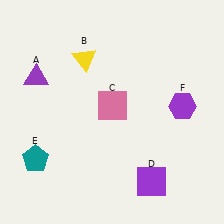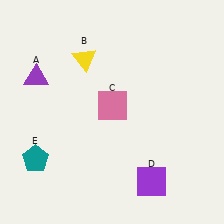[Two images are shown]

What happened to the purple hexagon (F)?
The purple hexagon (F) was removed in Image 2. It was in the top-right area of Image 1.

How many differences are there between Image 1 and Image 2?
There is 1 difference between the two images.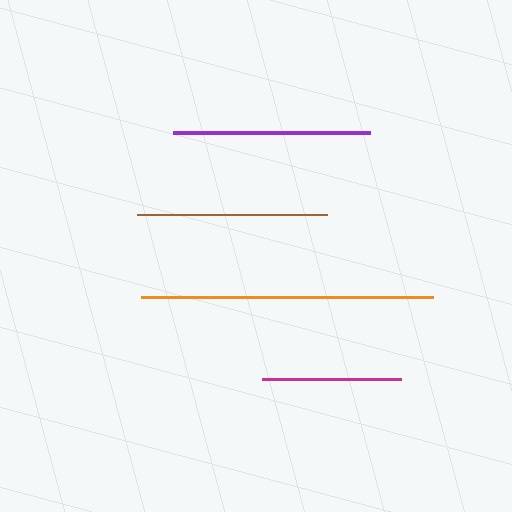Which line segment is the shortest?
The magenta line is the shortest at approximately 139 pixels.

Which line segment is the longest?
The orange line is the longest at approximately 291 pixels.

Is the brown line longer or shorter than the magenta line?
The brown line is longer than the magenta line.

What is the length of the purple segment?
The purple segment is approximately 198 pixels long.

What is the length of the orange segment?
The orange segment is approximately 291 pixels long.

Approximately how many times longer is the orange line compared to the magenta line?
The orange line is approximately 2.1 times the length of the magenta line.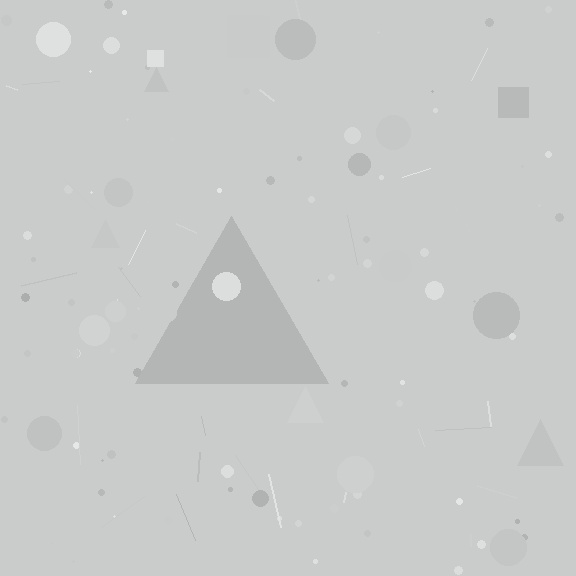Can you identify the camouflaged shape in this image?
The camouflaged shape is a triangle.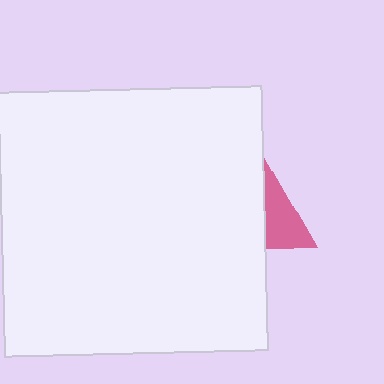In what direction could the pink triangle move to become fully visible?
The pink triangle could move right. That would shift it out from behind the white square entirely.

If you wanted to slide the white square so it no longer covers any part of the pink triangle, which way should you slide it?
Slide it left — that is the most direct way to separate the two shapes.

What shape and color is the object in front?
The object in front is a white square.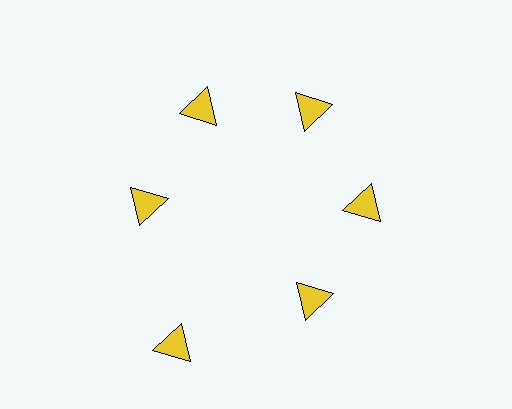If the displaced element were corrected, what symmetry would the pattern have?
It would have 6-fold rotational symmetry — the pattern would map onto itself every 60 degrees.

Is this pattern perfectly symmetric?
No. The 6 yellow triangles are arranged in a ring, but one element near the 7 o'clock position is pushed outward from the center, breaking the 6-fold rotational symmetry.